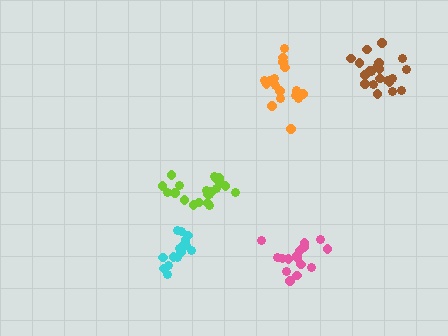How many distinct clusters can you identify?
There are 5 distinct clusters.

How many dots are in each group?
Group 1: 21 dots, Group 2: 17 dots, Group 3: 16 dots, Group 4: 21 dots, Group 5: 15 dots (90 total).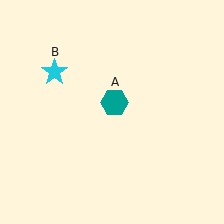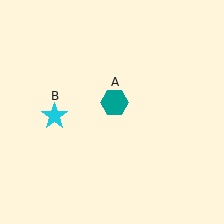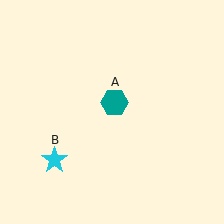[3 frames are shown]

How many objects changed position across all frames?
1 object changed position: cyan star (object B).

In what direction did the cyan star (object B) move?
The cyan star (object B) moved down.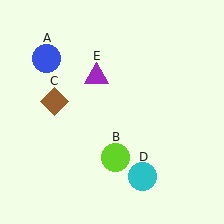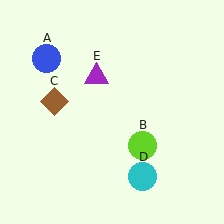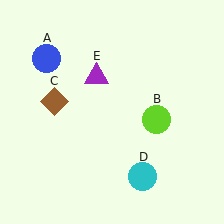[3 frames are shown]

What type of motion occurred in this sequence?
The lime circle (object B) rotated counterclockwise around the center of the scene.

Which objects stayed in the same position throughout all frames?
Blue circle (object A) and brown diamond (object C) and cyan circle (object D) and purple triangle (object E) remained stationary.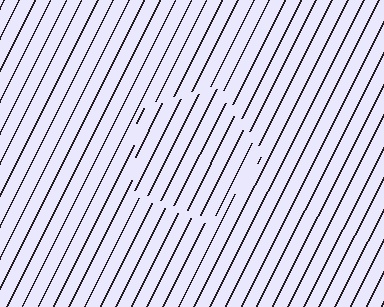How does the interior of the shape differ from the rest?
The interior of the shape contains the same grating, shifted by half a period — the contour is defined by the phase discontinuity where line-ends from the inner and outer gratings abut.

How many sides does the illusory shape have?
5 sides — the line-ends trace a pentagon.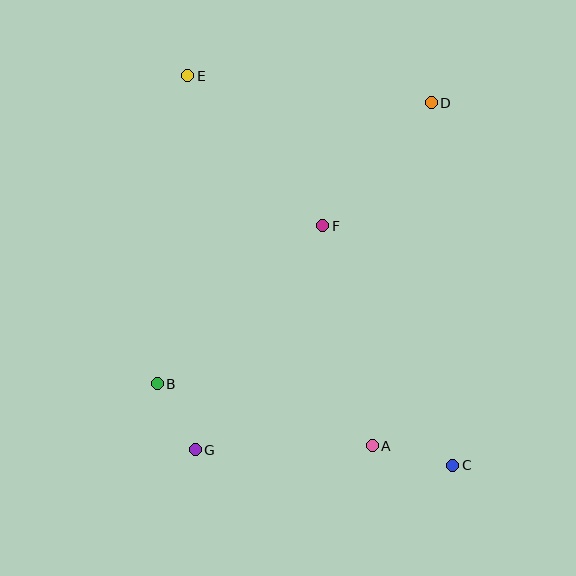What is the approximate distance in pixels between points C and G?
The distance between C and G is approximately 258 pixels.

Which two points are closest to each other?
Points B and G are closest to each other.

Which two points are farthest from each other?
Points C and E are farthest from each other.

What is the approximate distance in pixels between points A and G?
The distance between A and G is approximately 177 pixels.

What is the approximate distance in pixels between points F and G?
The distance between F and G is approximately 258 pixels.